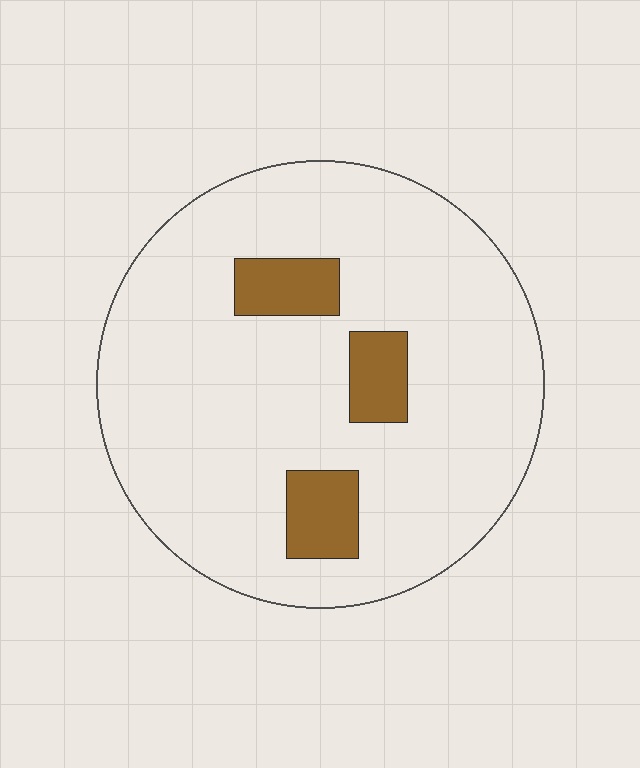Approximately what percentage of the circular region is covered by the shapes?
Approximately 10%.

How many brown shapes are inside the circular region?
3.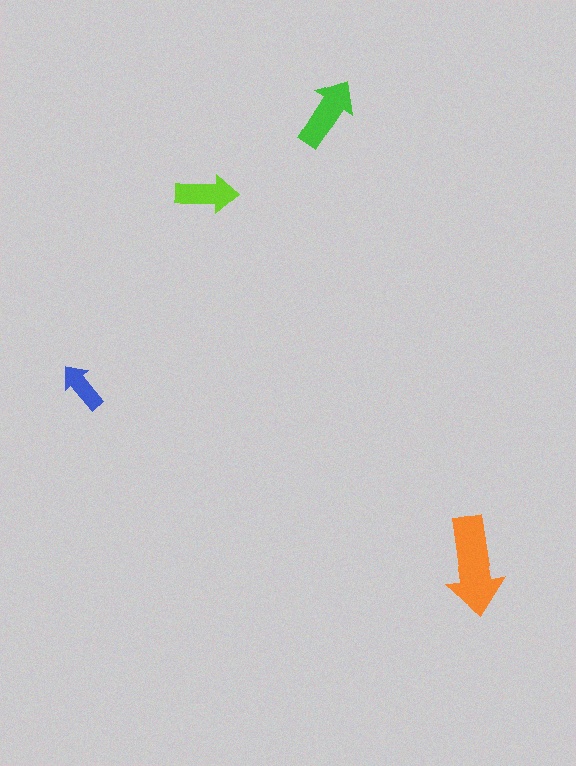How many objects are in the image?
There are 4 objects in the image.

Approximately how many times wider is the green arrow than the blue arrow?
About 1.5 times wider.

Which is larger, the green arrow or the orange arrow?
The orange one.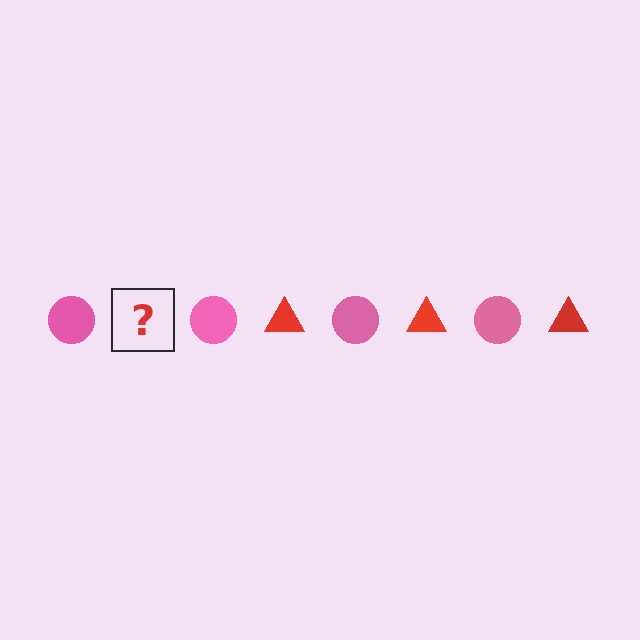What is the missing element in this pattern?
The missing element is a red triangle.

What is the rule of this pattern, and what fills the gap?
The rule is that the pattern alternates between pink circle and red triangle. The gap should be filled with a red triangle.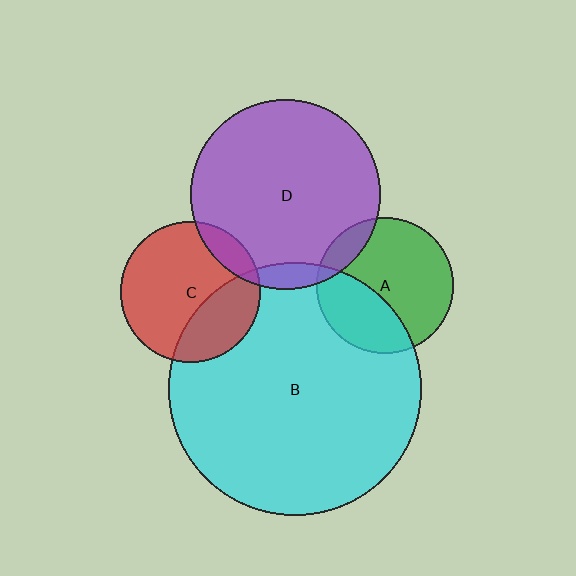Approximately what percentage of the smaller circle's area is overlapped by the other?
Approximately 10%.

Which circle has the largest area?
Circle B (cyan).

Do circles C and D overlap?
Yes.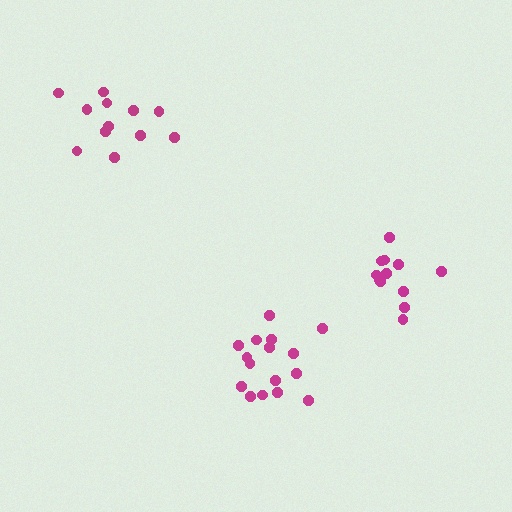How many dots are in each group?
Group 1: 16 dots, Group 2: 12 dots, Group 3: 12 dots (40 total).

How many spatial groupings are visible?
There are 3 spatial groupings.